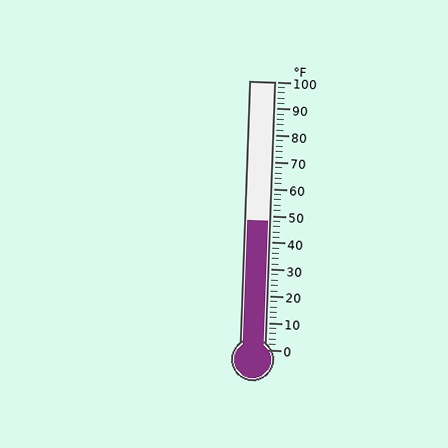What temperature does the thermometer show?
The thermometer shows approximately 48°F.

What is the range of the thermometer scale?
The thermometer scale ranges from 0°F to 100°F.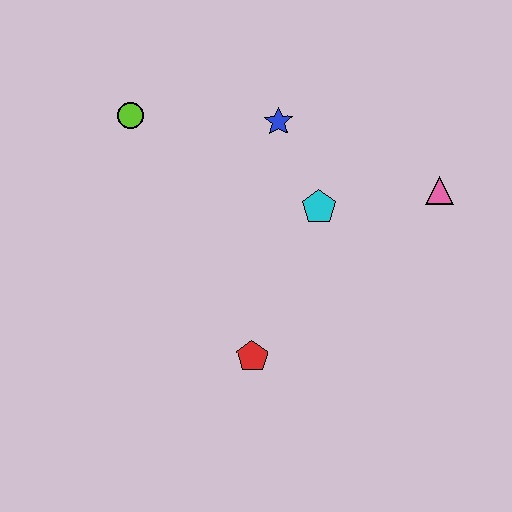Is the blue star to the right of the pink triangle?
No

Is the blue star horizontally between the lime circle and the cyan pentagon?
Yes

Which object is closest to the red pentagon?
The cyan pentagon is closest to the red pentagon.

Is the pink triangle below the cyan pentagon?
No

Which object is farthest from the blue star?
The red pentagon is farthest from the blue star.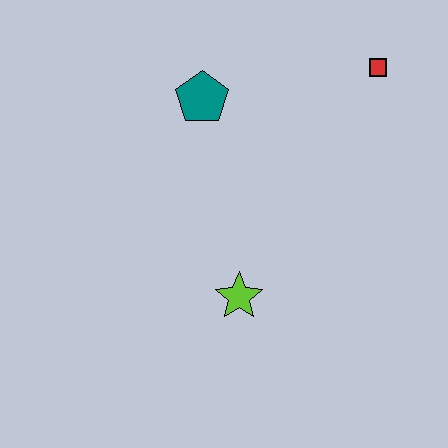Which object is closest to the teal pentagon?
The red square is closest to the teal pentagon.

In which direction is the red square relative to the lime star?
The red square is above the lime star.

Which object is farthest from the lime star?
The red square is farthest from the lime star.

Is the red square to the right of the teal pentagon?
Yes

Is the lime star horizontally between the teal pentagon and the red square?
Yes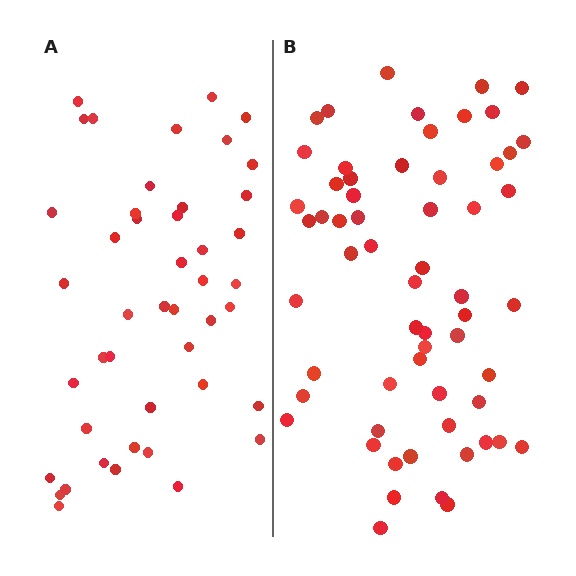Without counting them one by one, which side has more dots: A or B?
Region B (the right region) has more dots.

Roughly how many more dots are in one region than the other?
Region B has approximately 15 more dots than region A.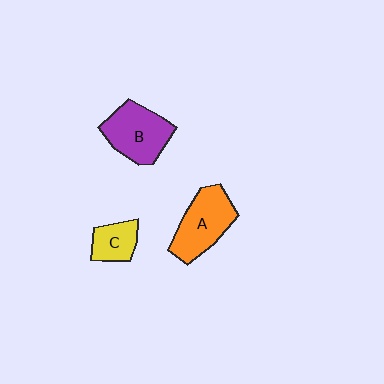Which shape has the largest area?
Shape A (orange).